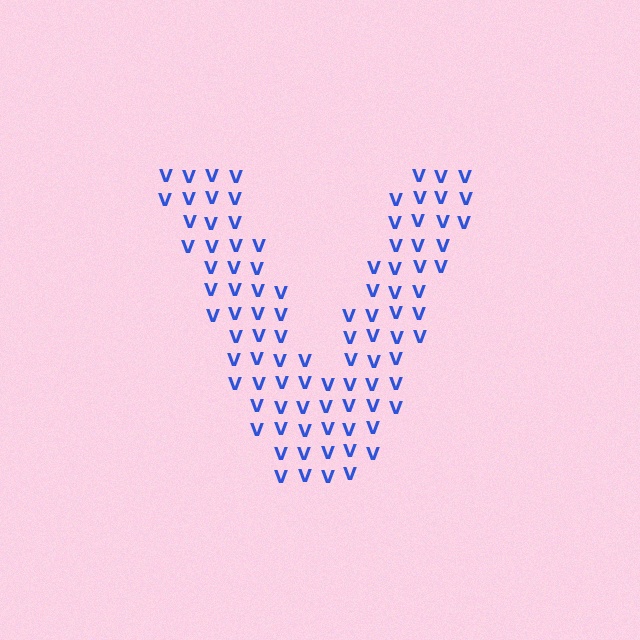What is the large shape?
The large shape is the letter V.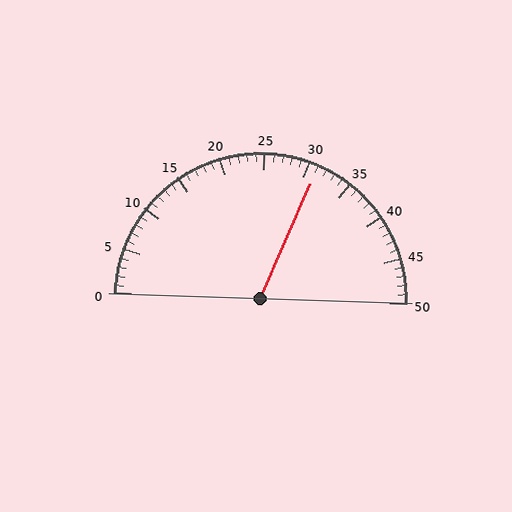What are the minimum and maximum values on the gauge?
The gauge ranges from 0 to 50.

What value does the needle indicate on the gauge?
The needle indicates approximately 31.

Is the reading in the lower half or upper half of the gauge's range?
The reading is in the upper half of the range (0 to 50).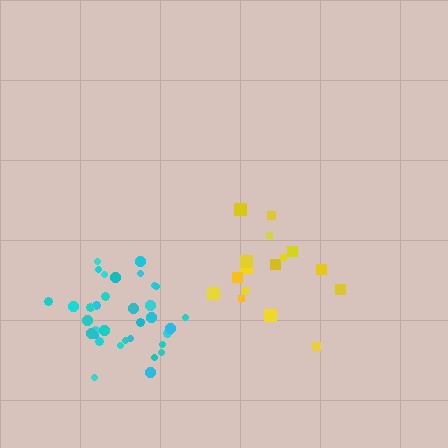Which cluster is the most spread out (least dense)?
Yellow.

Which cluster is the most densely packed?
Cyan.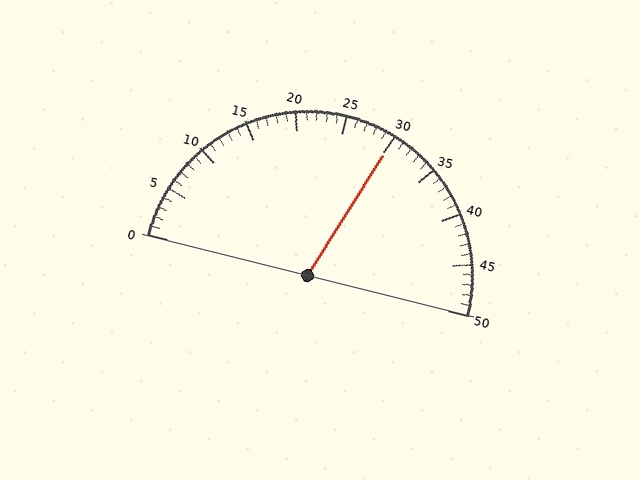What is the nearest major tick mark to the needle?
The nearest major tick mark is 30.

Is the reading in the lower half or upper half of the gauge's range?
The reading is in the upper half of the range (0 to 50).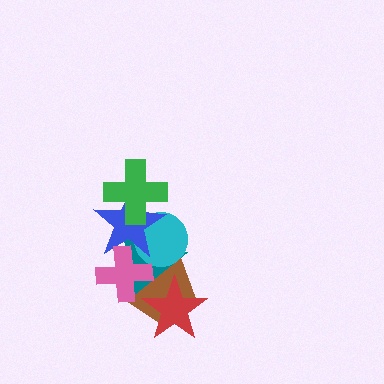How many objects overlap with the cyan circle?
3 objects overlap with the cyan circle.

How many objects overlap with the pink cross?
3 objects overlap with the pink cross.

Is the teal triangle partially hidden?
Yes, it is partially covered by another shape.